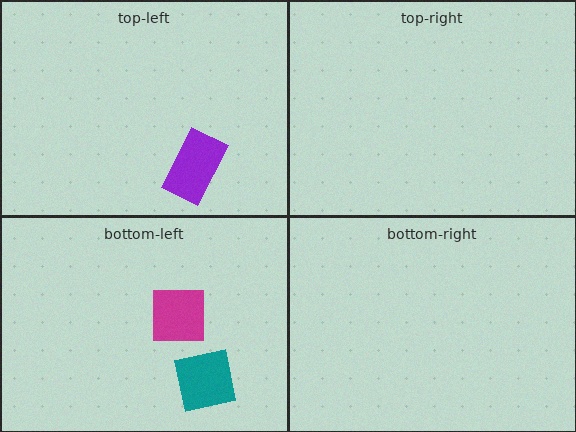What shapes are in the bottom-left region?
The magenta square, the teal square.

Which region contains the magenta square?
The bottom-left region.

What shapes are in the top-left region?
The purple rectangle.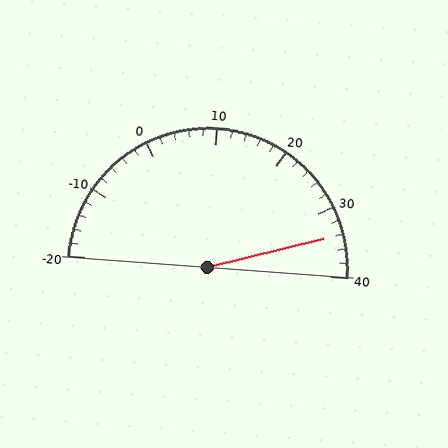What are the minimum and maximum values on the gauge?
The gauge ranges from -20 to 40.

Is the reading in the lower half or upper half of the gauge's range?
The reading is in the upper half of the range (-20 to 40).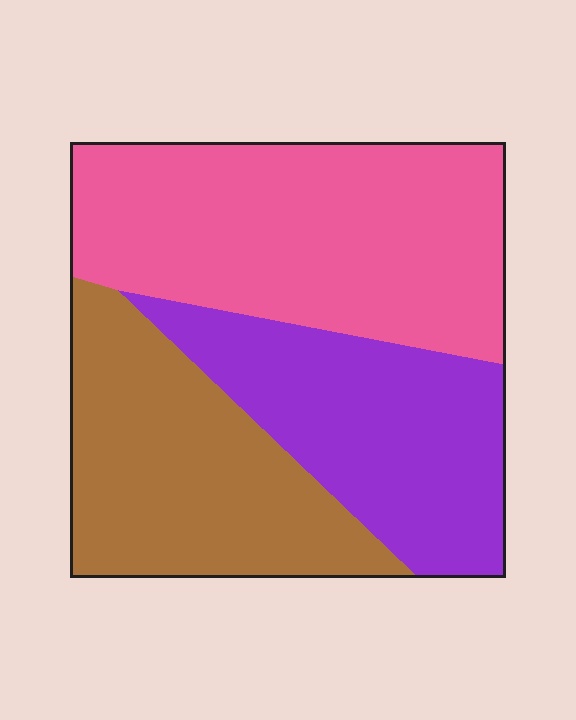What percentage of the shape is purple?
Purple covers about 30% of the shape.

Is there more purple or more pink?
Pink.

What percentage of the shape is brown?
Brown takes up between a sixth and a third of the shape.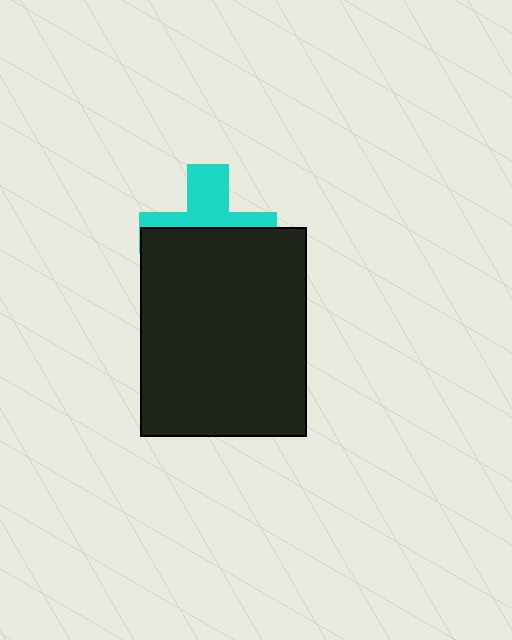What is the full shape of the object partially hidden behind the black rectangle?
The partially hidden object is a cyan cross.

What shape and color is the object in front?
The object in front is a black rectangle.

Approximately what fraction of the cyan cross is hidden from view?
Roughly 57% of the cyan cross is hidden behind the black rectangle.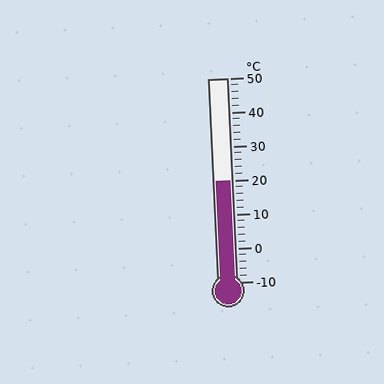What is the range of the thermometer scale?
The thermometer scale ranges from -10°C to 50°C.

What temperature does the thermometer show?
The thermometer shows approximately 20°C.